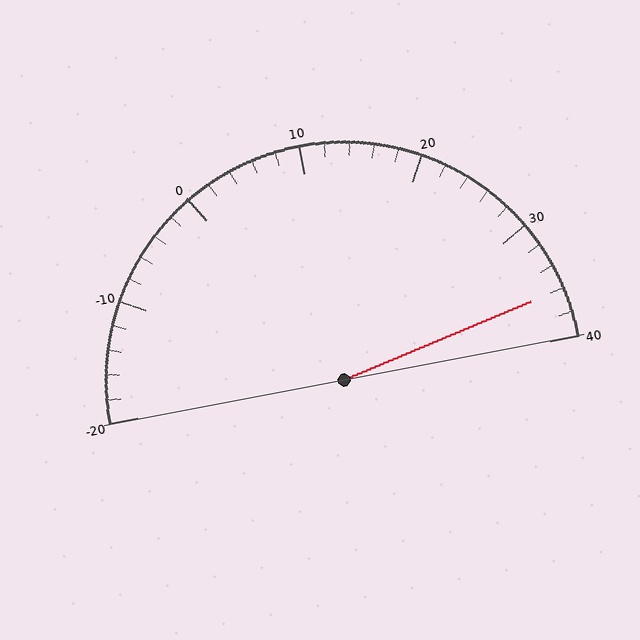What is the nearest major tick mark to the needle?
The nearest major tick mark is 40.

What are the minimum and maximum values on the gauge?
The gauge ranges from -20 to 40.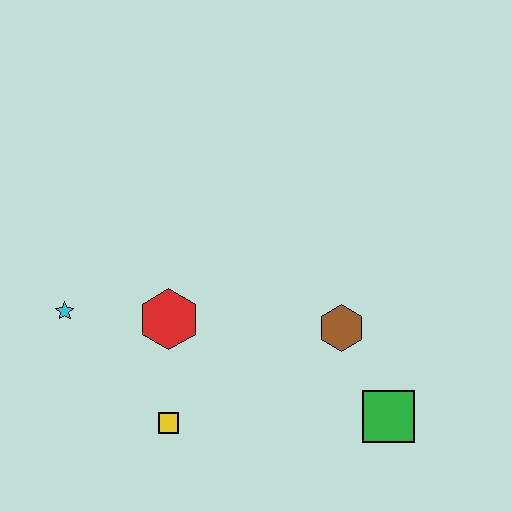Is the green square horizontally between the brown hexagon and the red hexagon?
No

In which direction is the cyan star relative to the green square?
The cyan star is to the left of the green square.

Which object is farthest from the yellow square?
The green square is farthest from the yellow square.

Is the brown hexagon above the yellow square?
Yes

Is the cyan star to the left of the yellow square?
Yes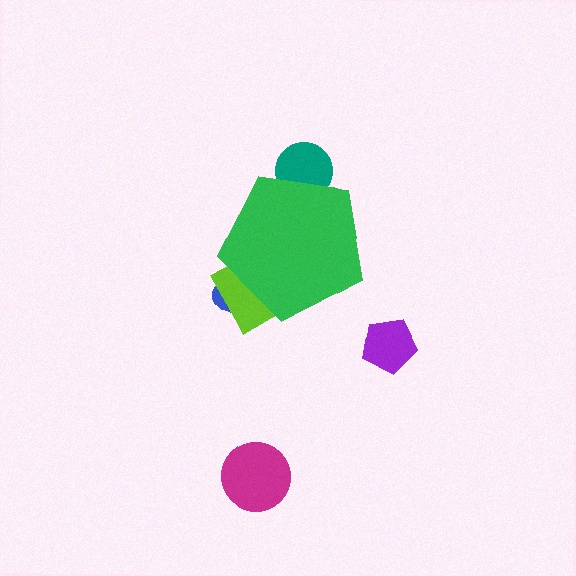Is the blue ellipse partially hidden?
Yes, the blue ellipse is partially hidden behind the green pentagon.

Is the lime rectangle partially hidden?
Yes, the lime rectangle is partially hidden behind the green pentagon.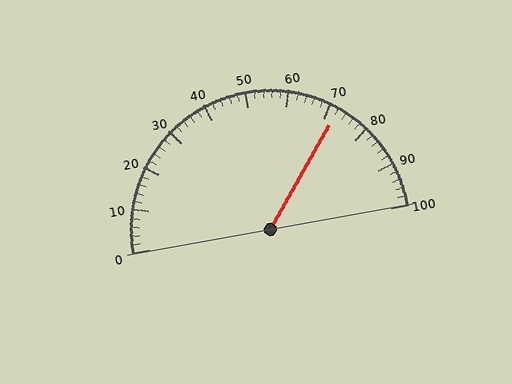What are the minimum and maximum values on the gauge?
The gauge ranges from 0 to 100.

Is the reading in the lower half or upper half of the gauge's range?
The reading is in the upper half of the range (0 to 100).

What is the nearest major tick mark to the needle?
The nearest major tick mark is 70.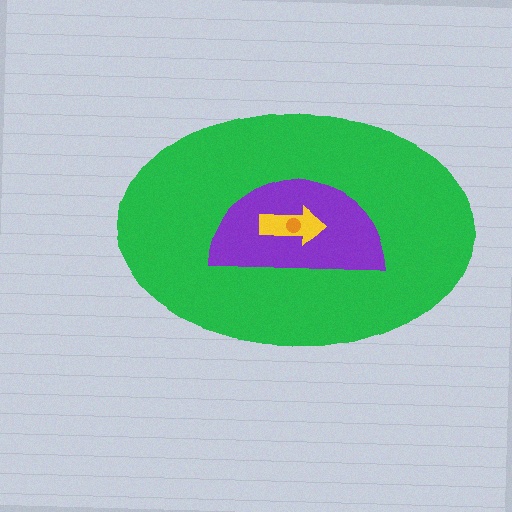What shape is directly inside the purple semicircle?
The yellow arrow.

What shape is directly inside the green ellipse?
The purple semicircle.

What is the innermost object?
The orange circle.